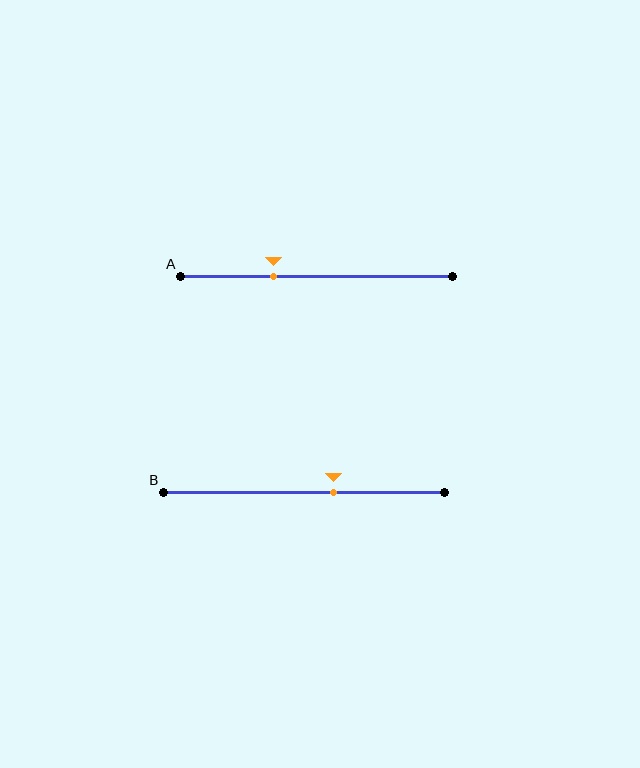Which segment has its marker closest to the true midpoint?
Segment B has its marker closest to the true midpoint.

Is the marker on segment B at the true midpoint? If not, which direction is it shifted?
No, the marker on segment B is shifted to the right by about 11% of the segment length.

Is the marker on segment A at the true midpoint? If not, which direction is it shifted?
No, the marker on segment A is shifted to the left by about 16% of the segment length.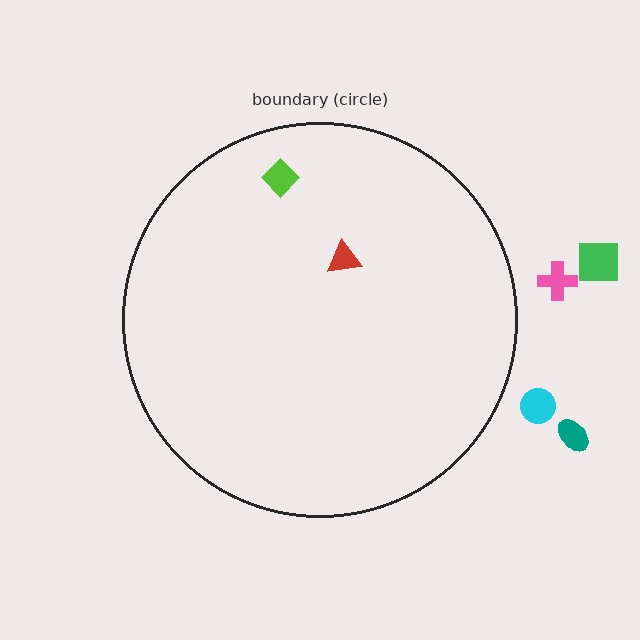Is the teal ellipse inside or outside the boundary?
Outside.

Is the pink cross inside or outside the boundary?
Outside.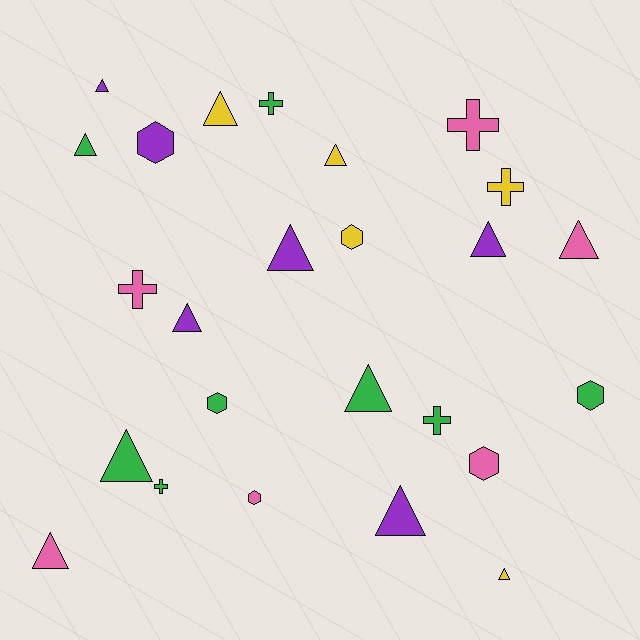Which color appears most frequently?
Green, with 8 objects.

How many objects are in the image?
There are 25 objects.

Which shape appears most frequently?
Triangle, with 13 objects.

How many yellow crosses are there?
There is 1 yellow cross.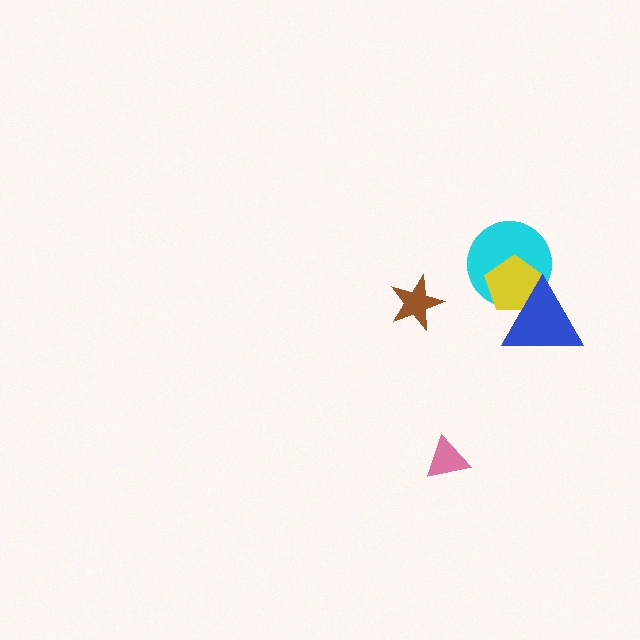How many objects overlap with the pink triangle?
0 objects overlap with the pink triangle.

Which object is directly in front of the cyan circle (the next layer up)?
The yellow pentagon is directly in front of the cyan circle.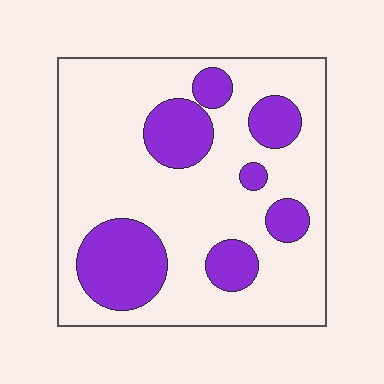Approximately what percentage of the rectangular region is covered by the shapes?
Approximately 25%.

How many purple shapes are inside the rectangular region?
7.